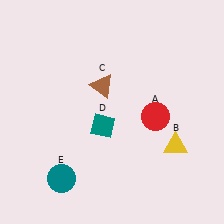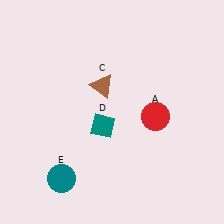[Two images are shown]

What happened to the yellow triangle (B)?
The yellow triangle (B) was removed in Image 2. It was in the bottom-right area of Image 1.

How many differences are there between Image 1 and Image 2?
There is 1 difference between the two images.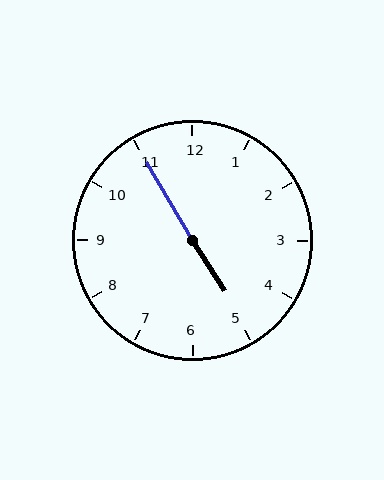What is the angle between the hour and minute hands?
Approximately 178 degrees.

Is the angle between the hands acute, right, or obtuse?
It is obtuse.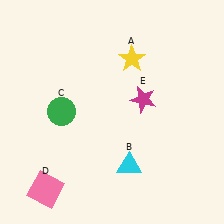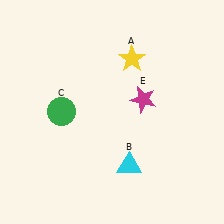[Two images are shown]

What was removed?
The pink square (D) was removed in Image 2.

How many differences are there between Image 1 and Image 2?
There is 1 difference between the two images.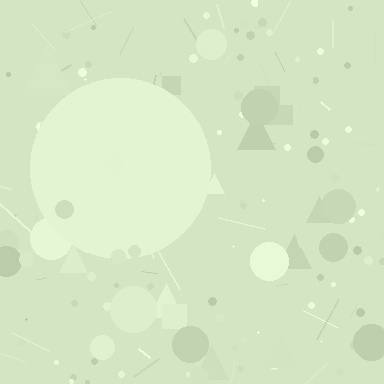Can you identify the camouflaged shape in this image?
The camouflaged shape is a circle.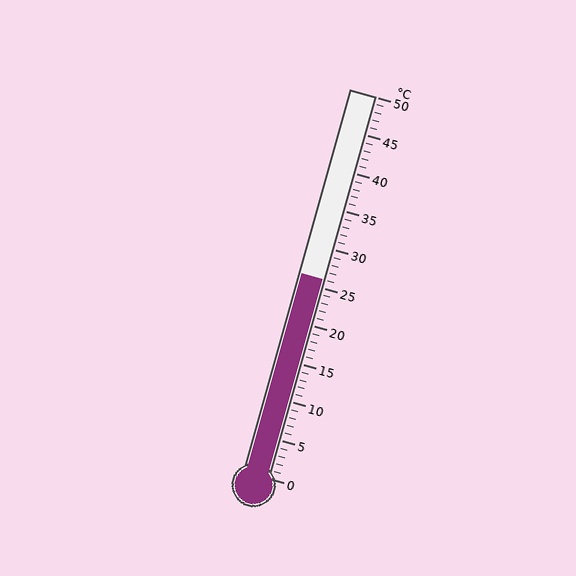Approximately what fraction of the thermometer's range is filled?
The thermometer is filled to approximately 50% of its range.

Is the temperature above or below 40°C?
The temperature is below 40°C.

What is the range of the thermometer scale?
The thermometer scale ranges from 0°C to 50°C.